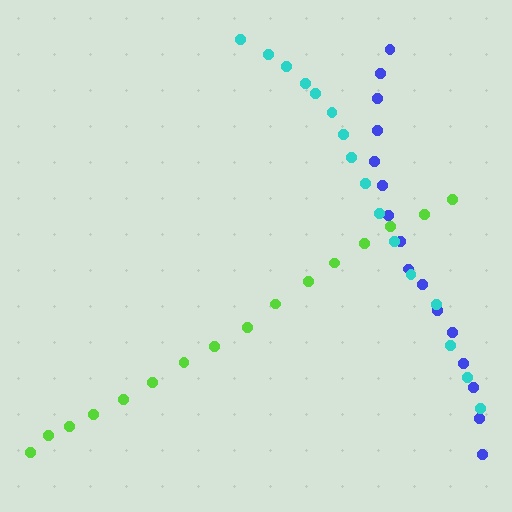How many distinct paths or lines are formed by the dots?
There are 3 distinct paths.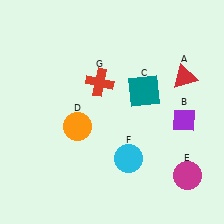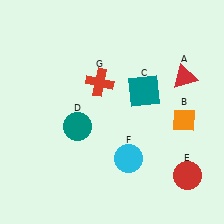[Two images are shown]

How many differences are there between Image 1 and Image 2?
There are 3 differences between the two images.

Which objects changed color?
B changed from purple to orange. D changed from orange to teal. E changed from magenta to red.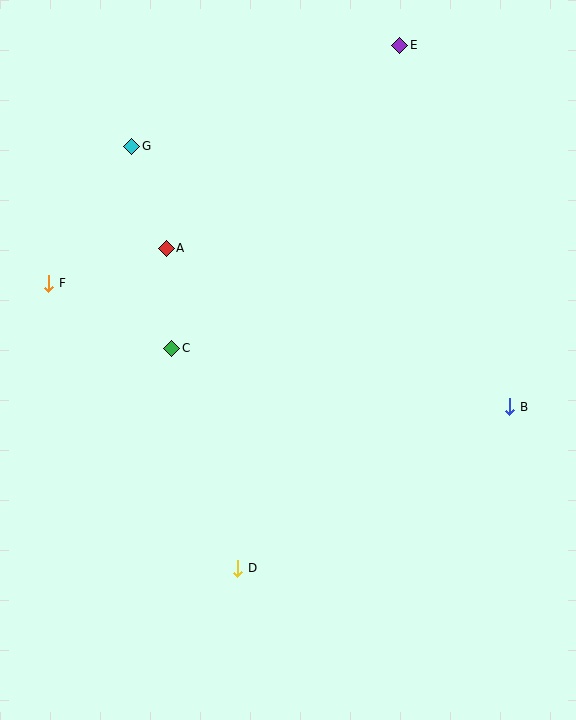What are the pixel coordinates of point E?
Point E is at (400, 45).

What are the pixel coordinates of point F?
Point F is at (49, 283).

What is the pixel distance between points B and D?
The distance between B and D is 316 pixels.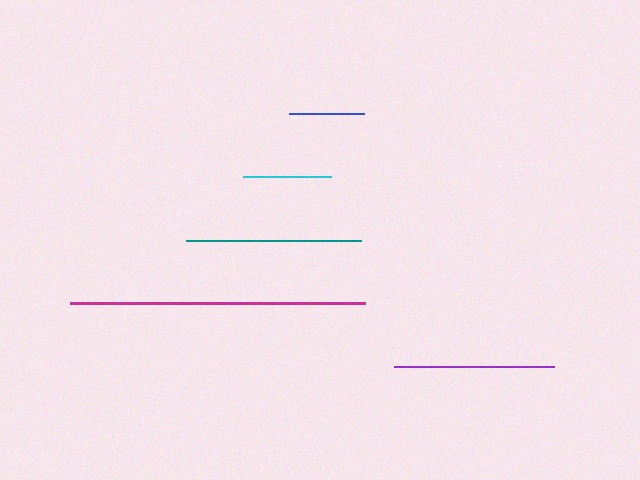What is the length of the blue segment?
The blue segment is approximately 75 pixels long.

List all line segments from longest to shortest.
From longest to shortest: magenta, teal, purple, cyan, blue.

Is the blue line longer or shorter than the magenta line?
The magenta line is longer than the blue line.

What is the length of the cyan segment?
The cyan segment is approximately 88 pixels long.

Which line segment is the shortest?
The blue line is the shortest at approximately 75 pixels.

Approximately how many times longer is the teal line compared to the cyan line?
The teal line is approximately 2.0 times the length of the cyan line.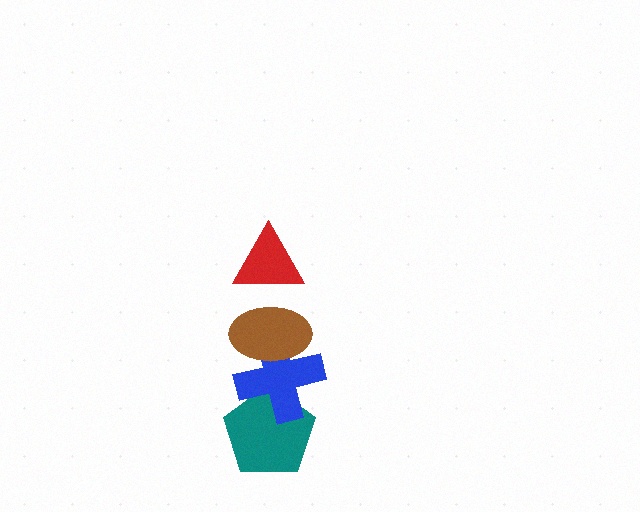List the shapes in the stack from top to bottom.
From top to bottom: the red triangle, the brown ellipse, the blue cross, the teal pentagon.